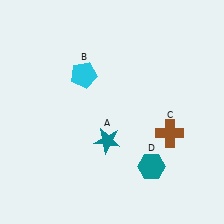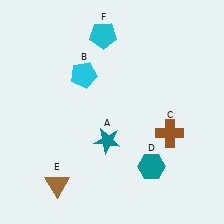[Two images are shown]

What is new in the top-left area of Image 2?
A cyan pentagon (F) was added in the top-left area of Image 2.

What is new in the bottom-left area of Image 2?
A brown triangle (E) was added in the bottom-left area of Image 2.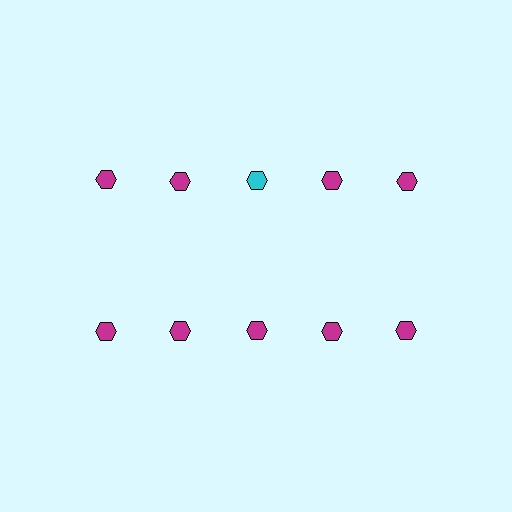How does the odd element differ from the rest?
It has a different color: cyan instead of magenta.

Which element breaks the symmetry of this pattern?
The cyan hexagon in the top row, center column breaks the symmetry. All other shapes are magenta hexagons.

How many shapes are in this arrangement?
There are 10 shapes arranged in a grid pattern.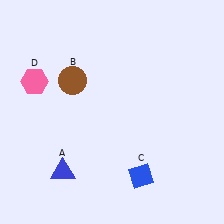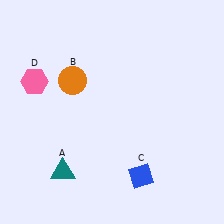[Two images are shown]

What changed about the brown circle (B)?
In Image 1, B is brown. In Image 2, it changed to orange.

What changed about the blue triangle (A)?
In Image 1, A is blue. In Image 2, it changed to teal.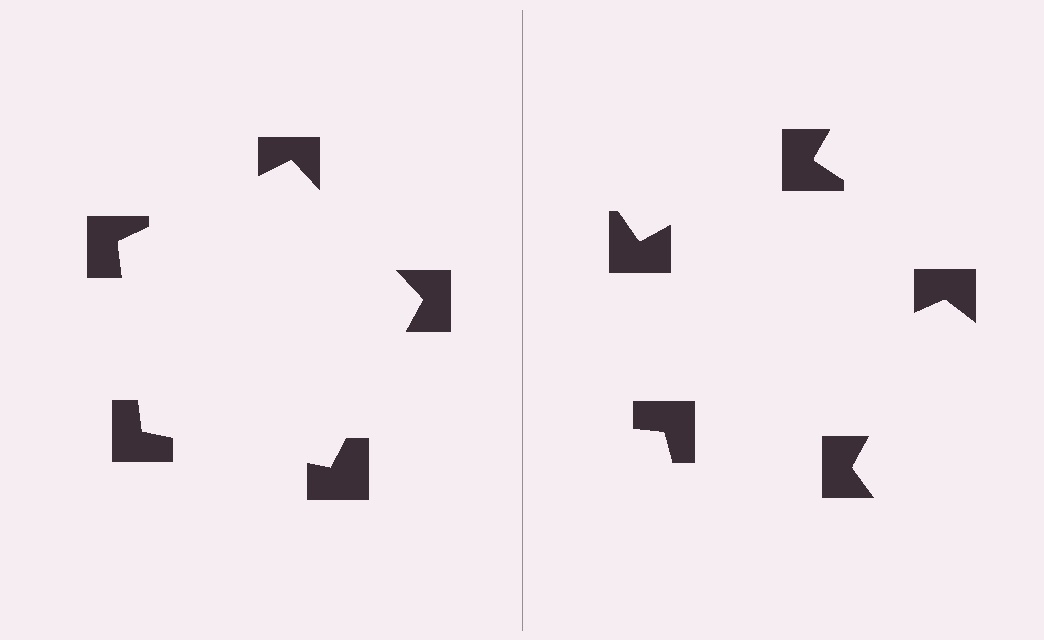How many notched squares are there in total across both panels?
10 — 5 on each side.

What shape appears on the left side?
An illusory pentagon.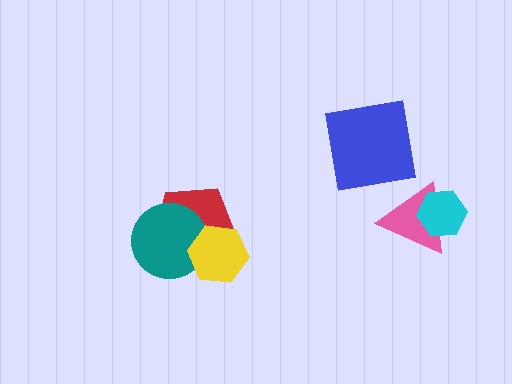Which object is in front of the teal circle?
The yellow hexagon is in front of the teal circle.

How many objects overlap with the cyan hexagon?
1 object overlaps with the cyan hexagon.